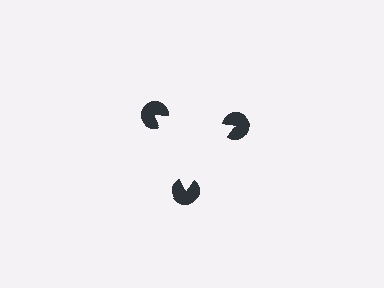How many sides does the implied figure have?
3 sides.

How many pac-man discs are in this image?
There are 3 — one at each vertex of the illusory triangle.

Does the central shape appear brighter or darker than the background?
It typically appears slightly brighter than the background, even though no actual brightness change is drawn.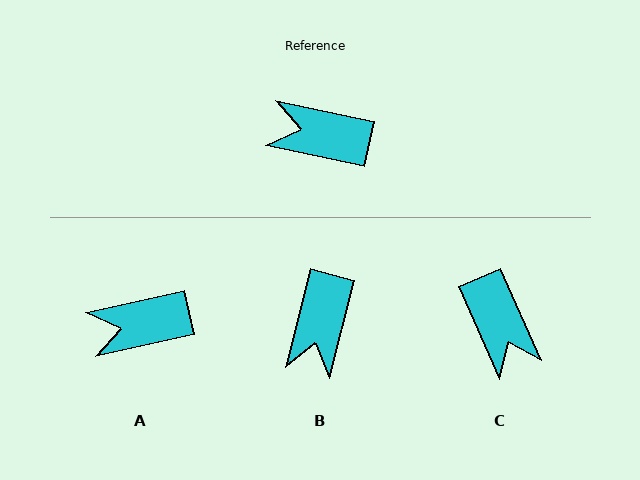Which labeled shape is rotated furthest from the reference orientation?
C, about 126 degrees away.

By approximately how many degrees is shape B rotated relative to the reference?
Approximately 88 degrees counter-clockwise.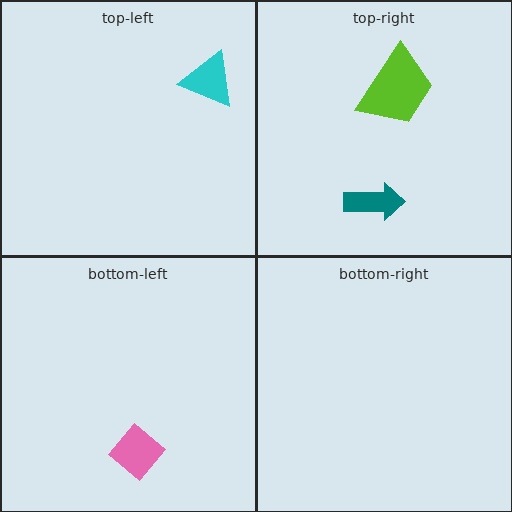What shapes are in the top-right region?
The lime trapezoid, the teal arrow.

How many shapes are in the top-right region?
2.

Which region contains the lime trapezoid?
The top-right region.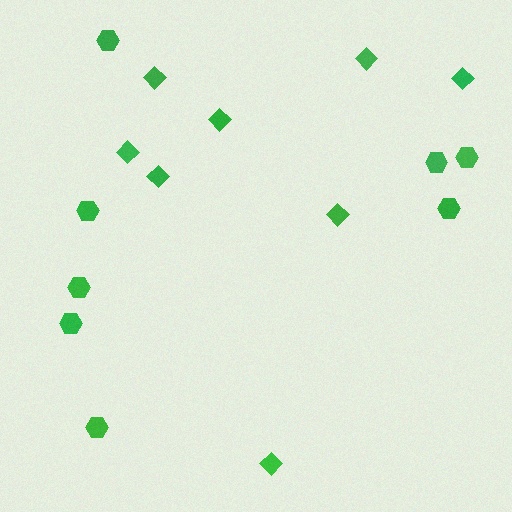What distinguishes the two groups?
There are 2 groups: one group of hexagons (8) and one group of diamonds (8).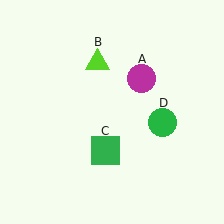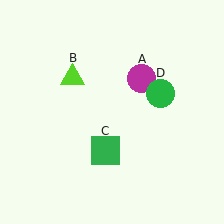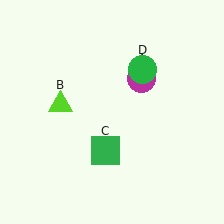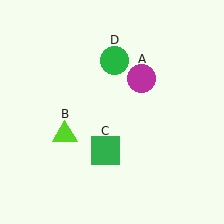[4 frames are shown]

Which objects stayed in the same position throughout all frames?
Magenta circle (object A) and green square (object C) remained stationary.